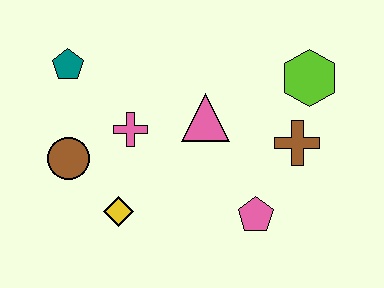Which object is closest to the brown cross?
The lime hexagon is closest to the brown cross.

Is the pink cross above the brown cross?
Yes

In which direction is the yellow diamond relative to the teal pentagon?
The yellow diamond is below the teal pentagon.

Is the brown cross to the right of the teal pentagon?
Yes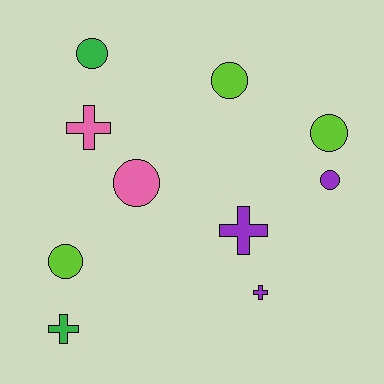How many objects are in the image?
There are 10 objects.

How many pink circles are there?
There is 1 pink circle.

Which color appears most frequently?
Purple, with 3 objects.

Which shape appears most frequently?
Circle, with 6 objects.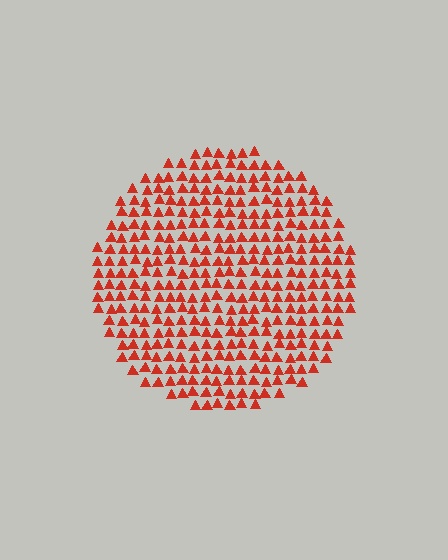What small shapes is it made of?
It is made of small triangles.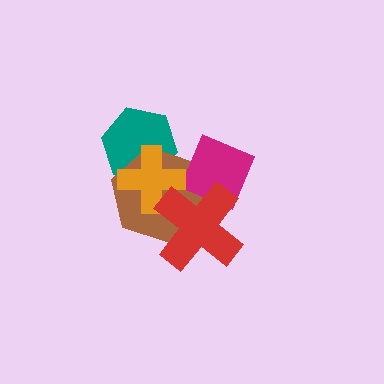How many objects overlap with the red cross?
3 objects overlap with the red cross.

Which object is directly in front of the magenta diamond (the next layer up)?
The orange cross is directly in front of the magenta diamond.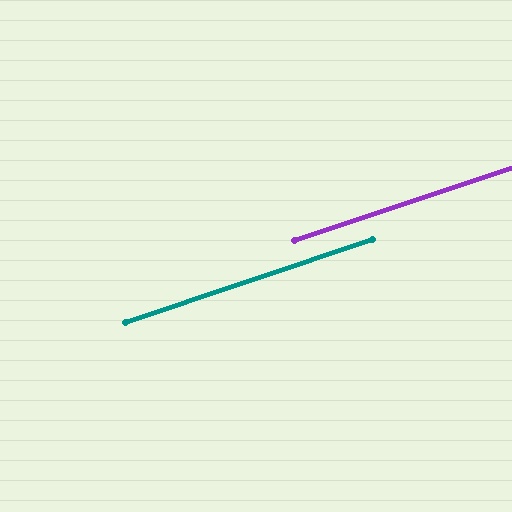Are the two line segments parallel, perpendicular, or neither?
Parallel — their directions differ by only 0.2°.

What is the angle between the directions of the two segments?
Approximately 0 degrees.